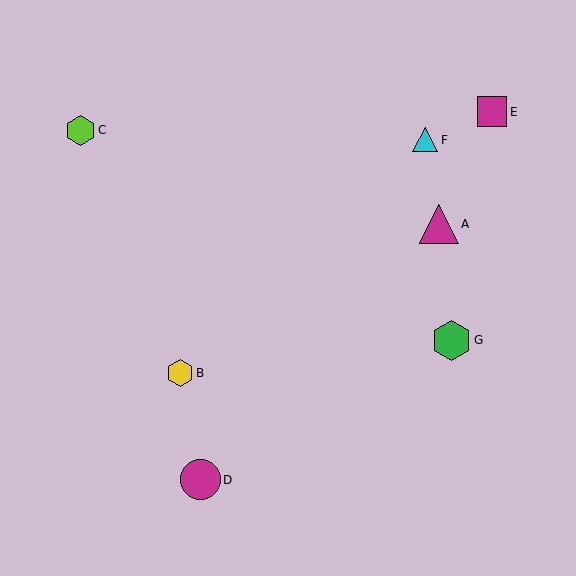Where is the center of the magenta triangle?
The center of the magenta triangle is at (439, 224).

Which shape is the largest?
The magenta circle (labeled D) is the largest.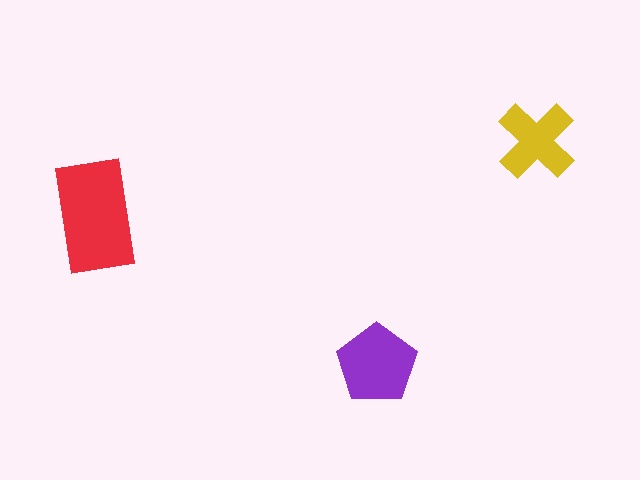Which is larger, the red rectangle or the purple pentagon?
The red rectangle.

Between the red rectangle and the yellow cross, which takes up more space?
The red rectangle.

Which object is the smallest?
The yellow cross.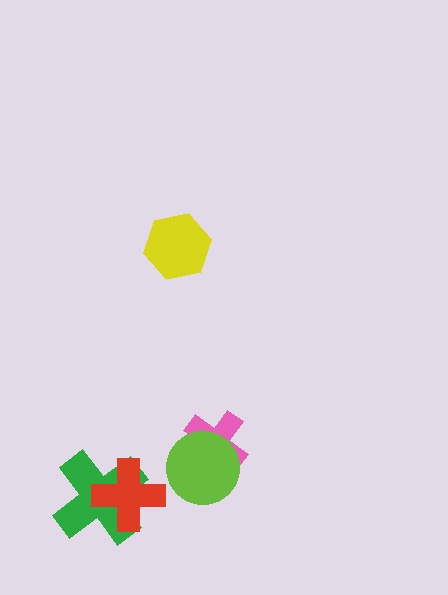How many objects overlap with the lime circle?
1 object overlaps with the lime circle.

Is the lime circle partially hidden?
No, no other shape covers it.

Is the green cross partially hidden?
Yes, it is partially covered by another shape.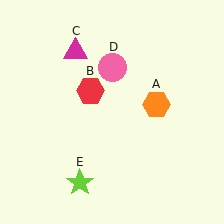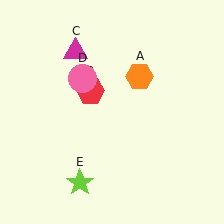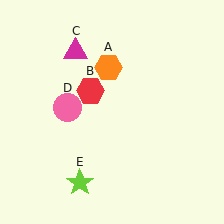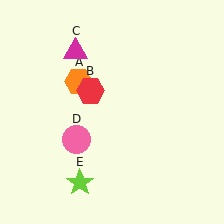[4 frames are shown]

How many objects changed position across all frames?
2 objects changed position: orange hexagon (object A), pink circle (object D).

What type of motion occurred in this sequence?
The orange hexagon (object A), pink circle (object D) rotated counterclockwise around the center of the scene.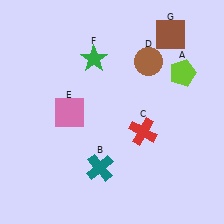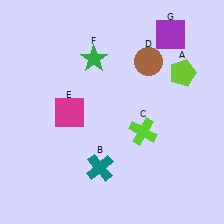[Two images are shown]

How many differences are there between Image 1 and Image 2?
There are 3 differences between the two images.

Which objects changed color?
C changed from red to lime. E changed from pink to magenta. G changed from brown to purple.